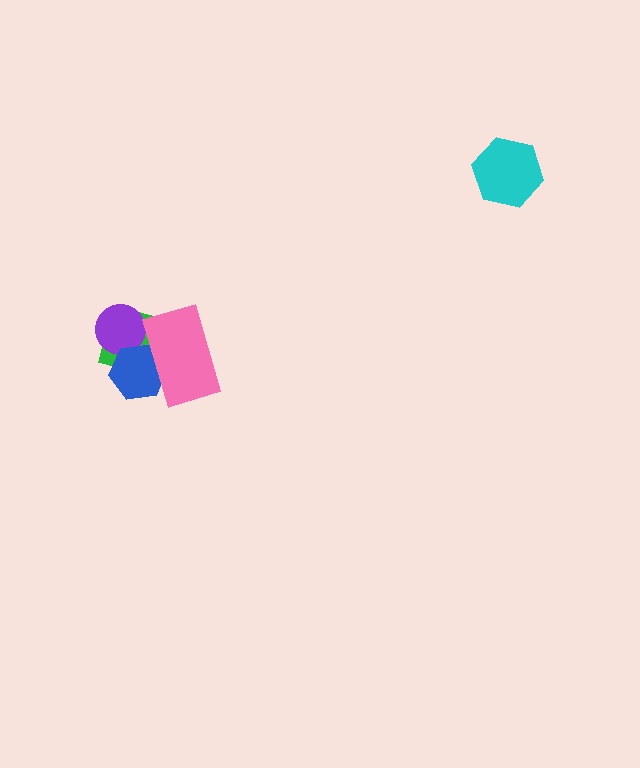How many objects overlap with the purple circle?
2 objects overlap with the purple circle.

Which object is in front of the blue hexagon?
The pink rectangle is in front of the blue hexagon.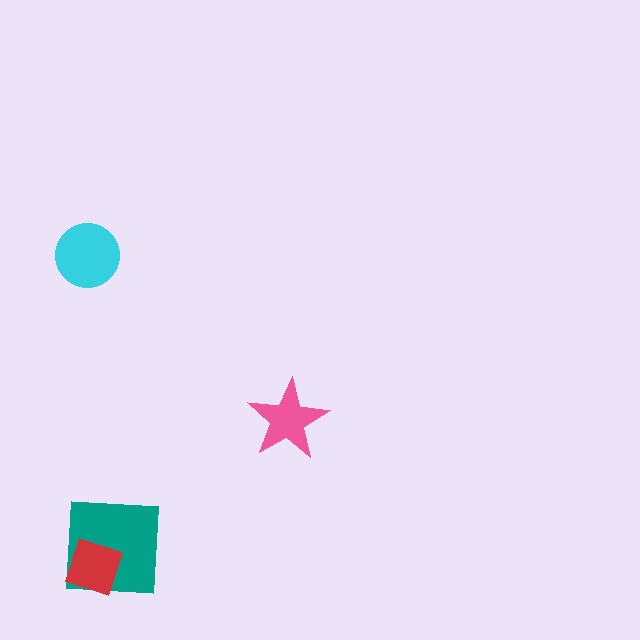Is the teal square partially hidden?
Yes, it is partially covered by another shape.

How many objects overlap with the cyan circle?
0 objects overlap with the cyan circle.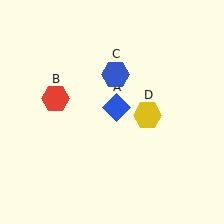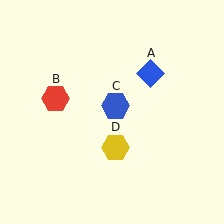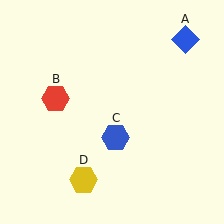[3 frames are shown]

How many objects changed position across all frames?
3 objects changed position: blue diamond (object A), blue hexagon (object C), yellow hexagon (object D).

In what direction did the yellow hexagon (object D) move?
The yellow hexagon (object D) moved down and to the left.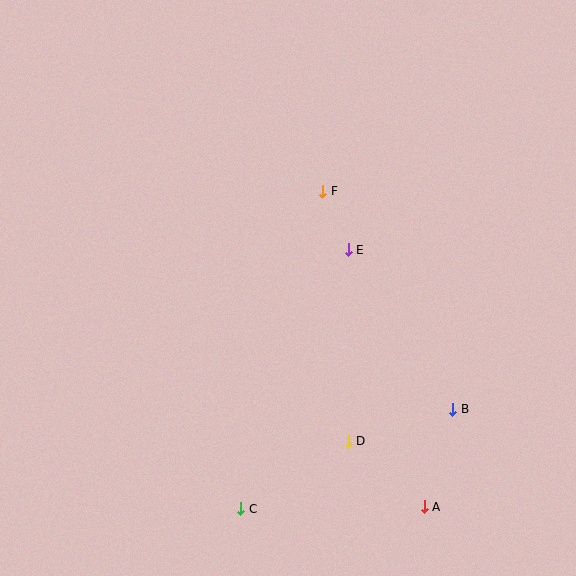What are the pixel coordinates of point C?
Point C is at (241, 509).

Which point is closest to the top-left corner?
Point F is closest to the top-left corner.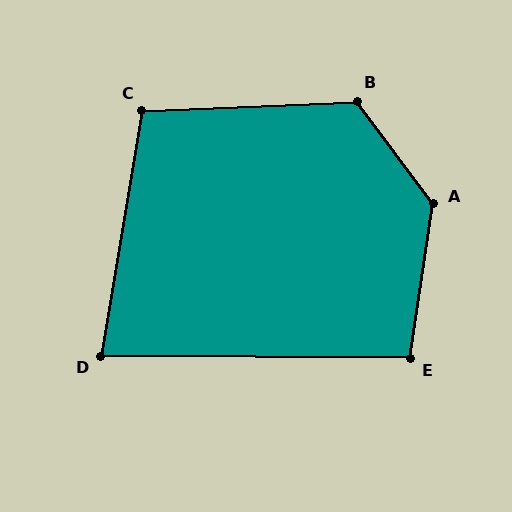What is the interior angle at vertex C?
Approximately 102 degrees (obtuse).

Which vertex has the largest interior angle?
A, at approximately 135 degrees.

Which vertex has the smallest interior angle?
D, at approximately 81 degrees.